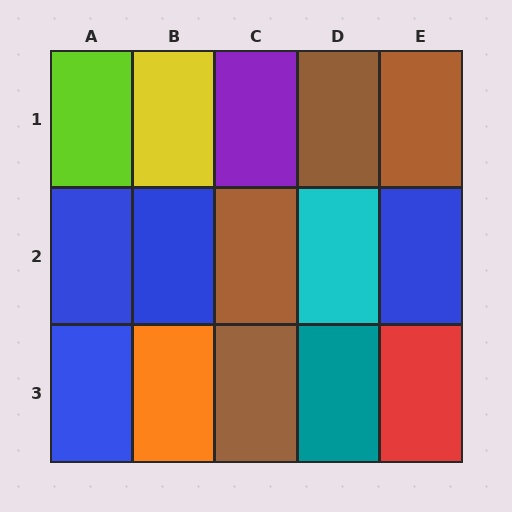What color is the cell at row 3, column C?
Brown.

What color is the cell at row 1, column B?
Yellow.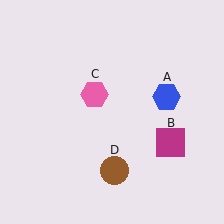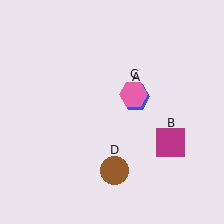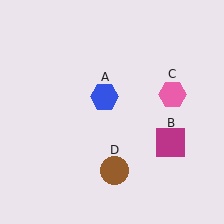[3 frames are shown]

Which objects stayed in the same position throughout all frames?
Magenta square (object B) and brown circle (object D) remained stationary.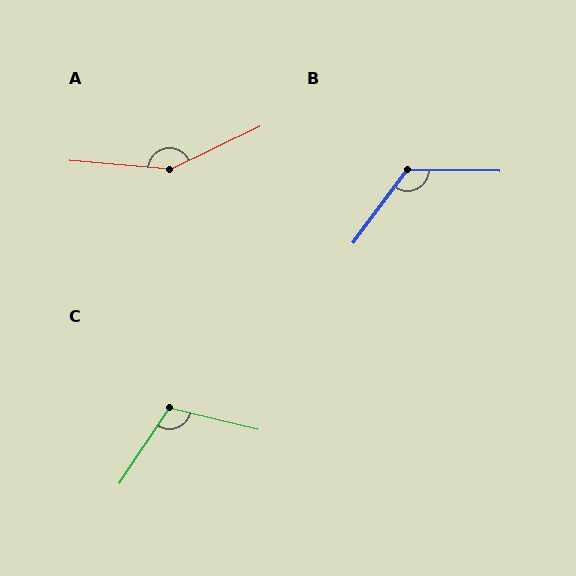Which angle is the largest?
A, at approximately 149 degrees.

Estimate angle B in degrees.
Approximately 126 degrees.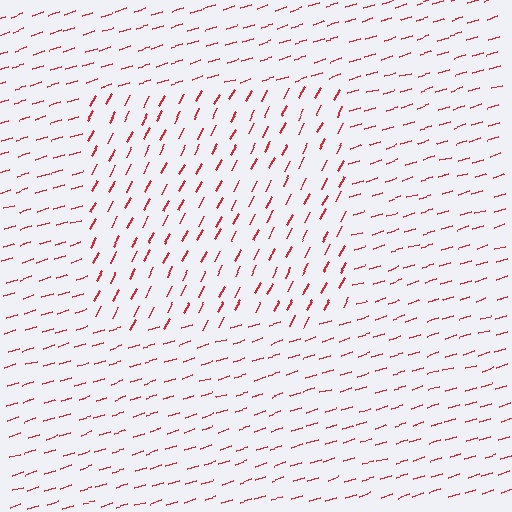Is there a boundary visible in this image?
Yes, there is a texture boundary formed by a change in line orientation.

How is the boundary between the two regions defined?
The boundary is defined purely by a change in line orientation (approximately 45 degrees difference). All lines are the same color and thickness.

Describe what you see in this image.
The image is filled with small red line segments. A rectangle region in the image has lines oriented differently from the surrounding lines, creating a visible texture boundary.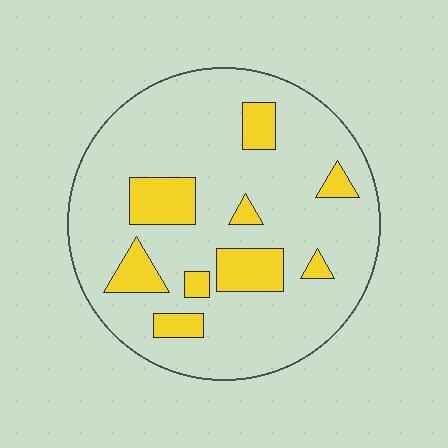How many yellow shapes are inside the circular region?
9.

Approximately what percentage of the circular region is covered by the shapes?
Approximately 20%.